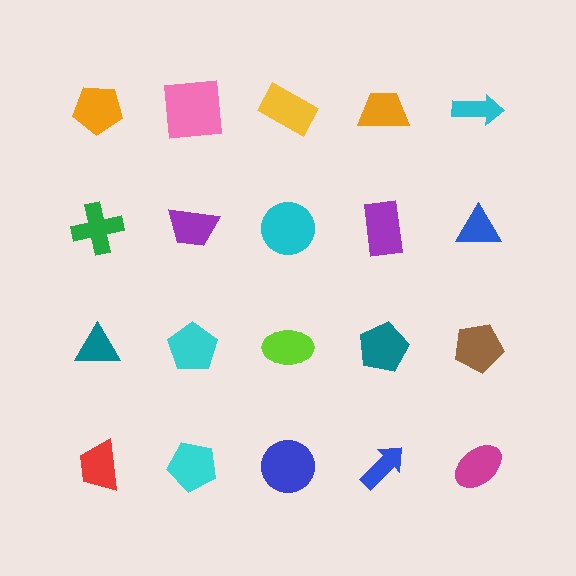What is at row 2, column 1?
A green cross.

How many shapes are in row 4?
5 shapes.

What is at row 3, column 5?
A brown pentagon.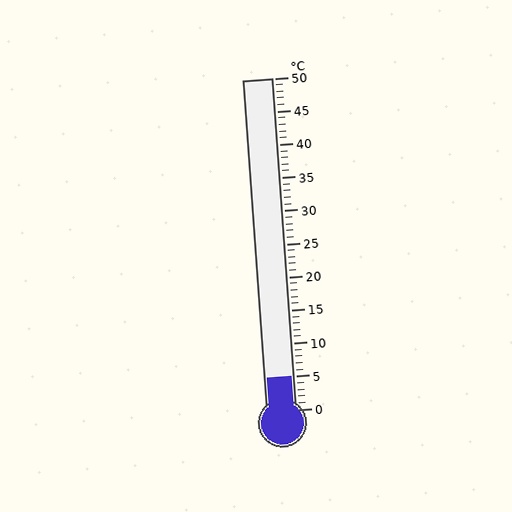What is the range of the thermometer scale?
The thermometer scale ranges from 0°C to 50°C.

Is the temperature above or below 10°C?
The temperature is below 10°C.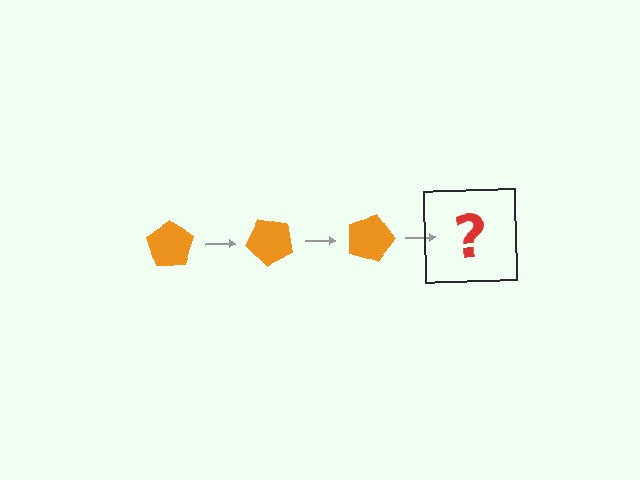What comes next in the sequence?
The next element should be an orange pentagon rotated 135 degrees.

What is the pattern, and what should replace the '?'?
The pattern is that the pentagon rotates 45 degrees each step. The '?' should be an orange pentagon rotated 135 degrees.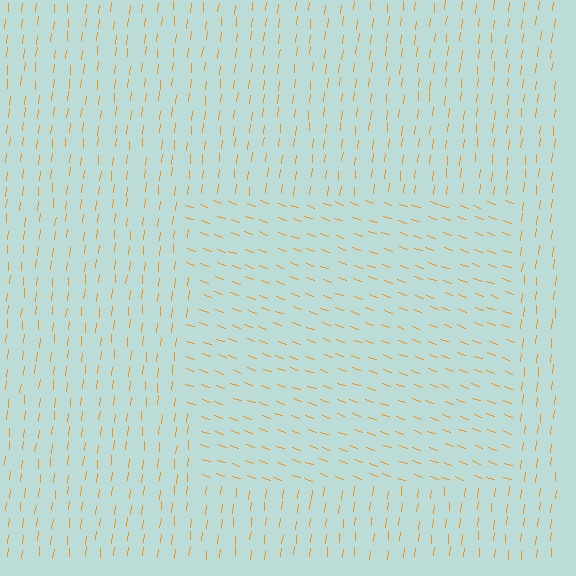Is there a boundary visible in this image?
Yes, there is a texture boundary formed by a change in line orientation.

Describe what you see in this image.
The image is filled with small orange line segments. A rectangle region in the image has lines oriented differently from the surrounding lines, creating a visible texture boundary.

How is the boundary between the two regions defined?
The boundary is defined purely by a change in line orientation (approximately 76 degrees difference). All lines are the same color and thickness.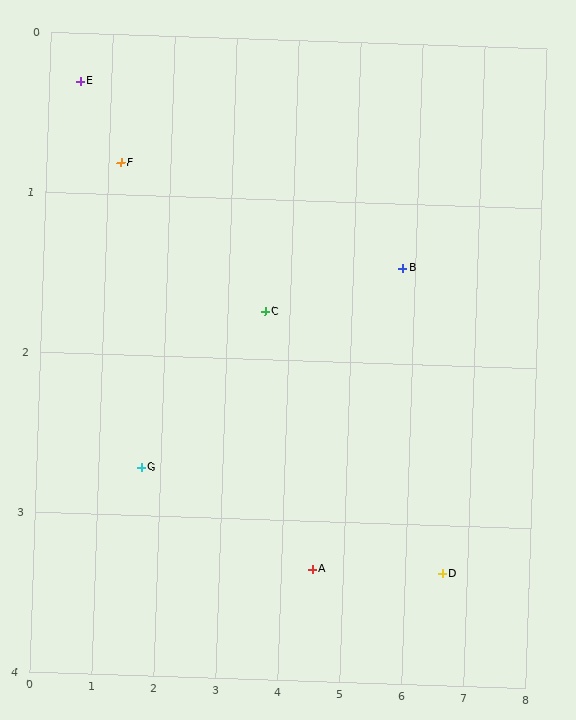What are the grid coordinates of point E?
Point E is at approximately (0.5, 0.3).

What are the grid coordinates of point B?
Point B is at approximately (5.8, 1.4).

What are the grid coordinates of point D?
Point D is at approximately (6.6, 3.3).